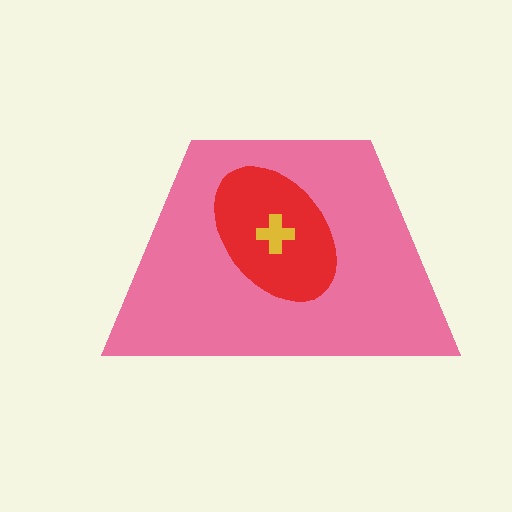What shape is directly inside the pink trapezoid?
The red ellipse.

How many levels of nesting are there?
3.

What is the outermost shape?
The pink trapezoid.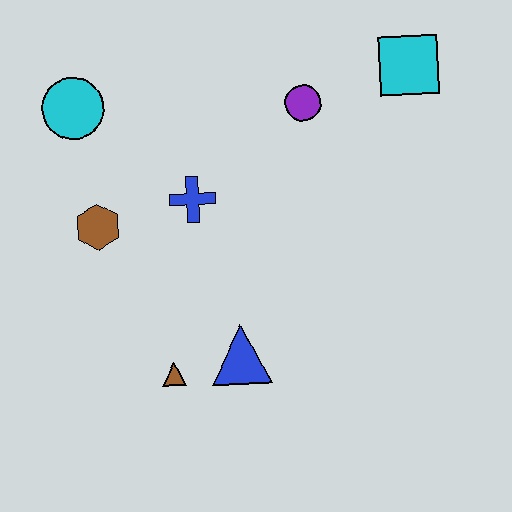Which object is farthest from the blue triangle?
The cyan square is farthest from the blue triangle.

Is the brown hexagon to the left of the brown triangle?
Yes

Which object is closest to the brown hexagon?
The blue cross is closest to the brown hexagon.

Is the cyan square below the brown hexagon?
No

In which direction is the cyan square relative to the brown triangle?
The cyan square is above the brown triangle.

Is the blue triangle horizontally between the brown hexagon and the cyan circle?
No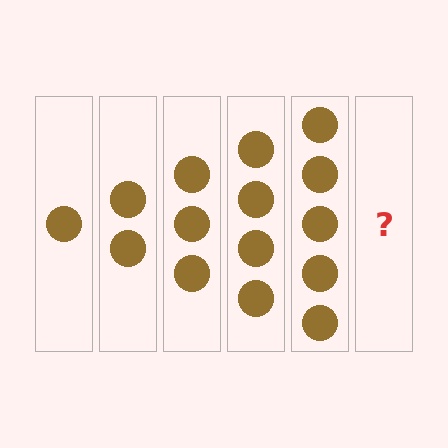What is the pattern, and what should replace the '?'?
The pattern is that each step adds one more circle. The '?' should be 6 circles.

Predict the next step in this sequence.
The next step is 6 circles.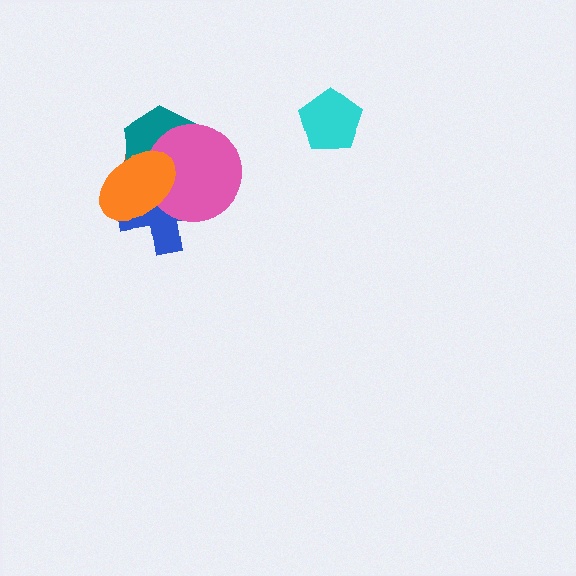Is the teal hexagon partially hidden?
Yes, it is partially covered by another shape.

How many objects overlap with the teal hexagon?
4 objects overlap with the teal hexagon.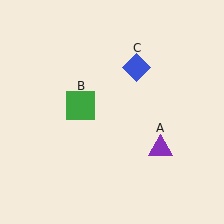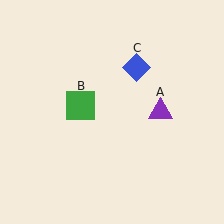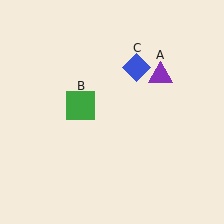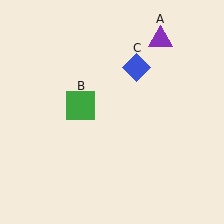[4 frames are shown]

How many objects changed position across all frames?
1 object changed position: purple triangle (object A).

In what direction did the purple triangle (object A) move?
The purple triangle (object A) moved up.